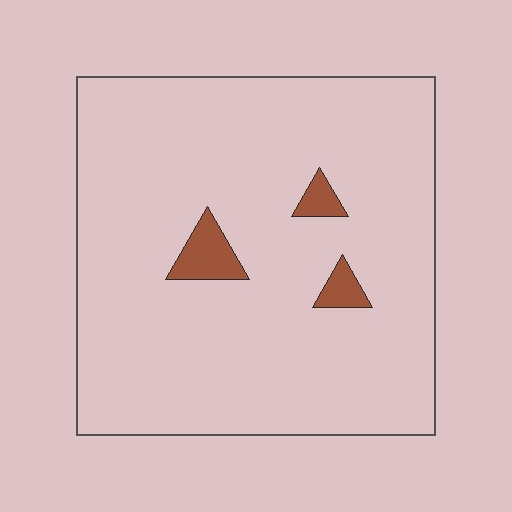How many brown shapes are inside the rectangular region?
3.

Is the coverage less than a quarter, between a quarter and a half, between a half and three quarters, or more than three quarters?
Less than a quarter.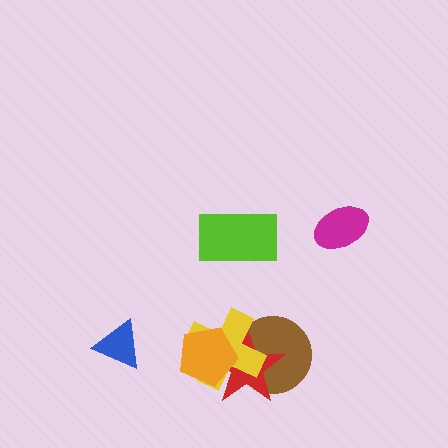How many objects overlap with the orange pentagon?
2 objects overlap with the orange pentagon.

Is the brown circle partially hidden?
Yes, it is partially covered by another shape.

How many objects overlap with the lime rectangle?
0 objects overlap with the lime rectangle.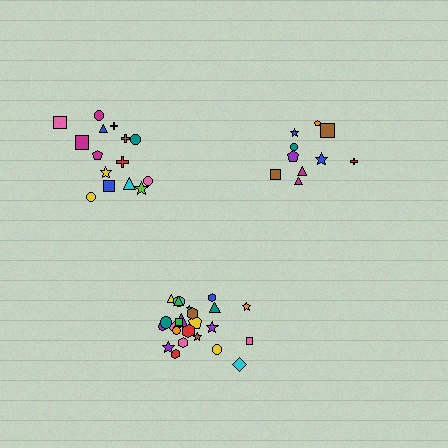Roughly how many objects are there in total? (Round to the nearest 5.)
Roughly 50 objects in total.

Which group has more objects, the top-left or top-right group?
The top-left group.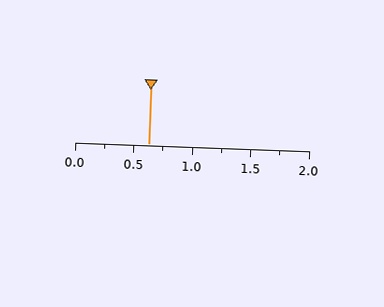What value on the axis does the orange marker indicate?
The marker indicates approximately 0.62.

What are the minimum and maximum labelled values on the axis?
The axis runs from 0.0 to 2.0.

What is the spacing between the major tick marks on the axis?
The major ticks are spaced 0.5 apart.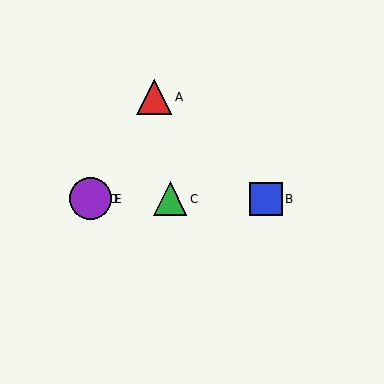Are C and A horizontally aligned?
No, C is at y≈199 and A is at y≈97.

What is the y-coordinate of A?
Object A is at y≈97.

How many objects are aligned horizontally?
4 objects (B, C, D, E) are aligned horizontally.